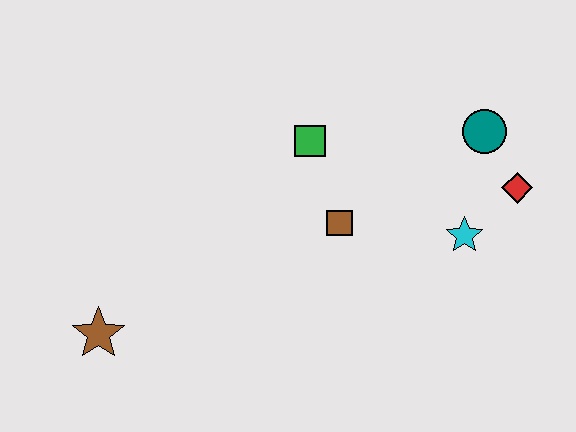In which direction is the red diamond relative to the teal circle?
The red diamond is below the teal circle.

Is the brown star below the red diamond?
Yes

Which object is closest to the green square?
The brown square is closest to the green square.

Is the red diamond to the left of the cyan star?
No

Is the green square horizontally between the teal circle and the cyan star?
No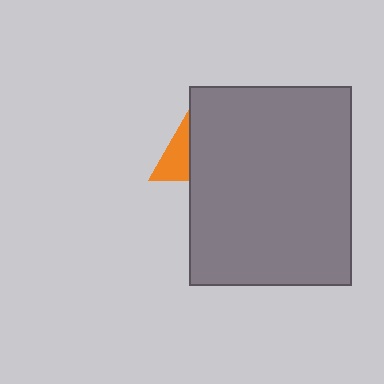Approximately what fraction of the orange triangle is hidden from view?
Roughly 68% of the orange triangle is hidden behind the gray rectangle.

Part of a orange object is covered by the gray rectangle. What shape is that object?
It is a triangle.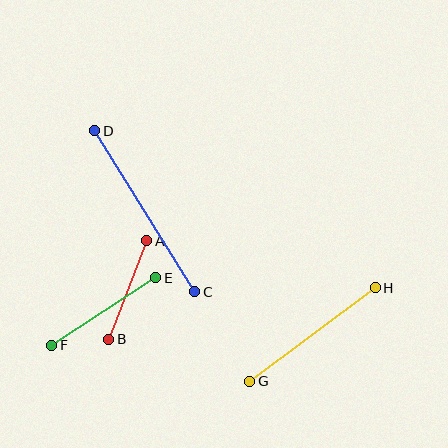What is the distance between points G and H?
The distance is approximately 156 pixels.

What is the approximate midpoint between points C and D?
The midpoint is at approximately (145, 211) pixels.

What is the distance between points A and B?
The distance is approximately 106 pixels.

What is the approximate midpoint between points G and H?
The midpoint is at approximately (312, 334) pixels.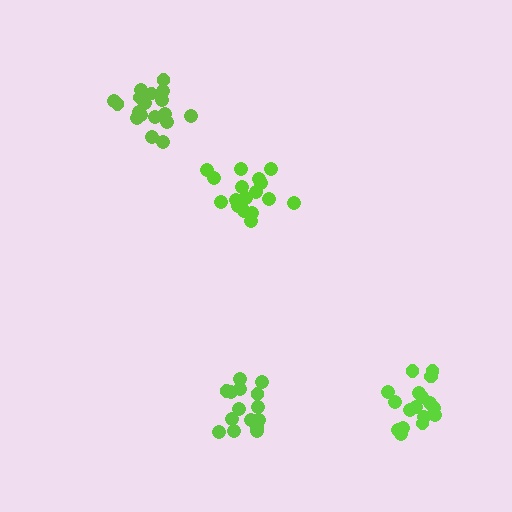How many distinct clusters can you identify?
There are 4 distinct clusters.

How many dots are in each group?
Group 1: 15 dots, Group 2: 18 dots, Group 3: 18 dots, Group 4: 17 dots (68 total).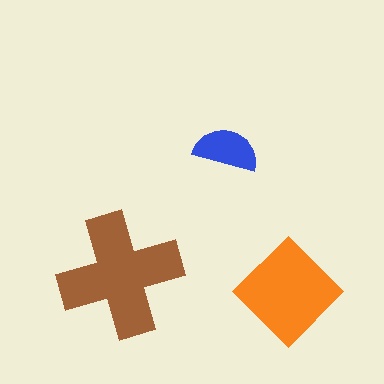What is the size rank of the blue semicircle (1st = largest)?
3rd.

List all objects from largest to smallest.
The brown cross, the orange diamond, the blue semicircle.